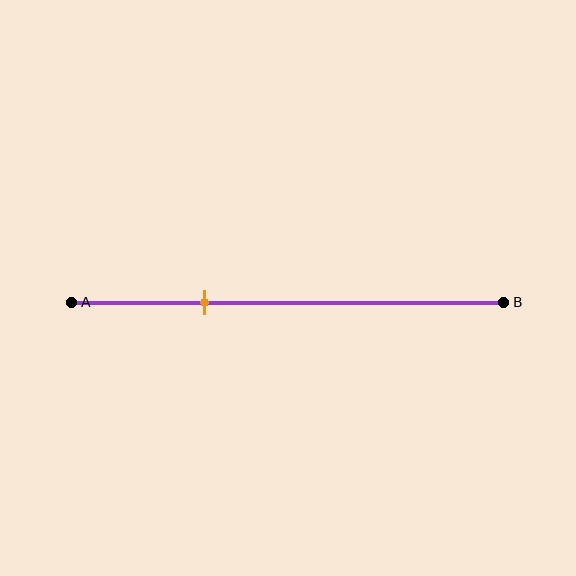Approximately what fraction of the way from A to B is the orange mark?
The orange mark is approximately 30% of the way from A to B.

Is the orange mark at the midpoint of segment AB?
No, the mark is at about 30% from A, not at the 50% midpoint.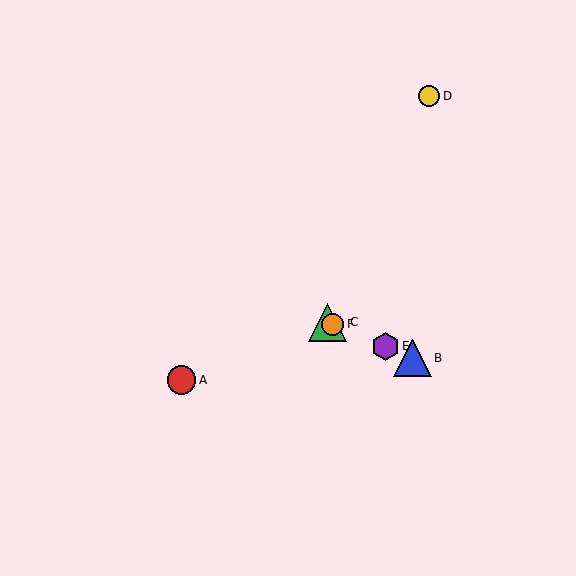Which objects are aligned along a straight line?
Objects B, C, E, F are aligned along a straight line.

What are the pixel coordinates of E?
Object E is at (385, 346).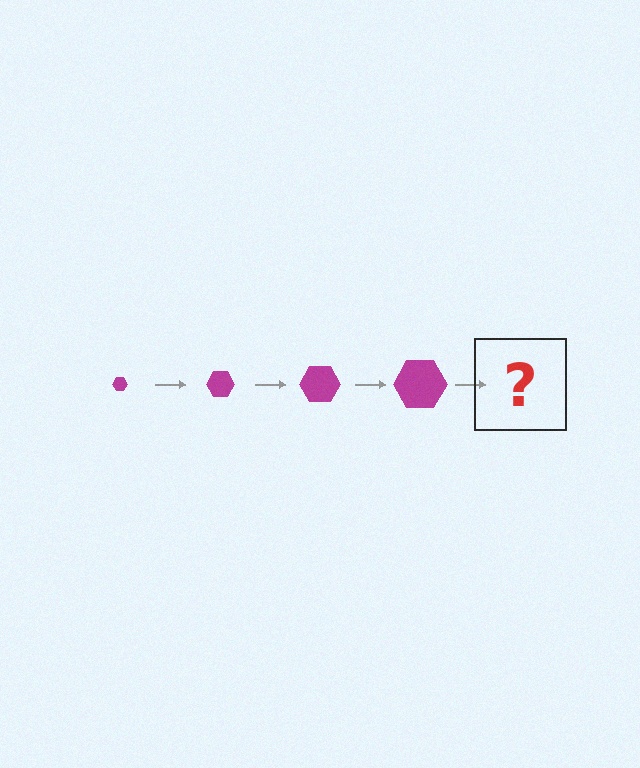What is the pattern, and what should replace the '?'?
The pattern is that the hexagon gets progressively larger each step. The '?' should be a magenta hexagon, larger than the previous one.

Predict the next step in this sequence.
The next step is a magenta hexagon, larger than the previous one.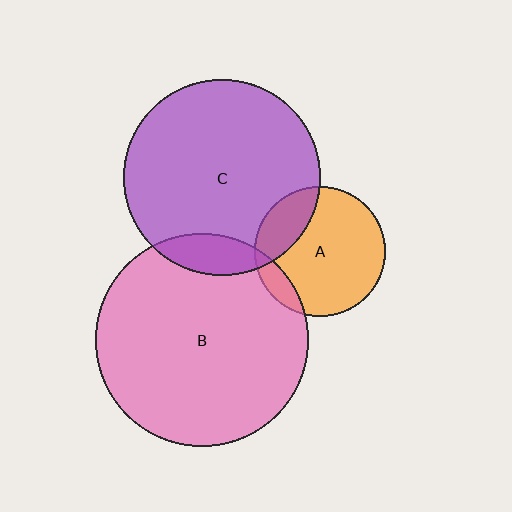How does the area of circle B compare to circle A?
Approximately 2.6 times.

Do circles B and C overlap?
Yes.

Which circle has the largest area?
Circle B (pink).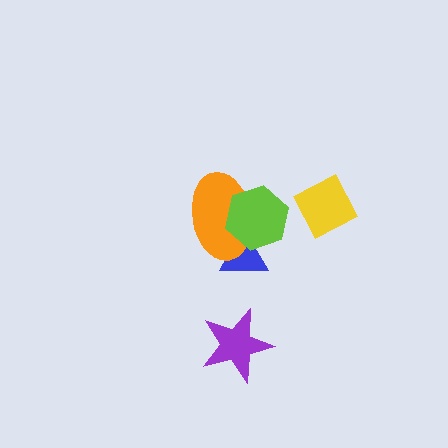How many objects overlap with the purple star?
0 objects overlap with the purple star.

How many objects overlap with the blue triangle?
2 objects overlap with the blue triangle.